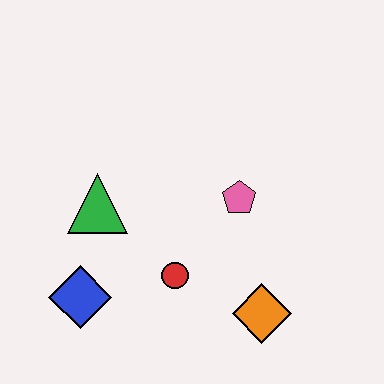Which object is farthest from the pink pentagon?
The blue diamond is farthest from the pink pentagon.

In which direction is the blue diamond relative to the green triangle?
The blue diamond is below the green triangle.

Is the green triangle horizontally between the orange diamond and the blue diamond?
Yes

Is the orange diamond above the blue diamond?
No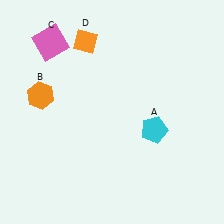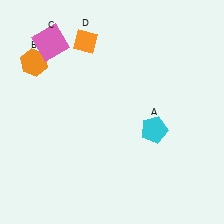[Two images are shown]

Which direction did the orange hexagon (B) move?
The orange hexagon (B) moved up.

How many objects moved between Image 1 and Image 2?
1 object moved between the two images.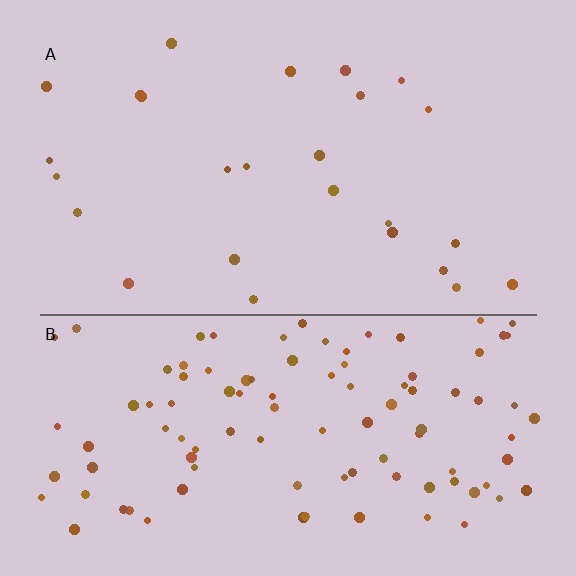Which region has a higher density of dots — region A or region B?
B (the bottom).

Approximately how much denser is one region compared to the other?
Approximately 4.0× — region B over region A.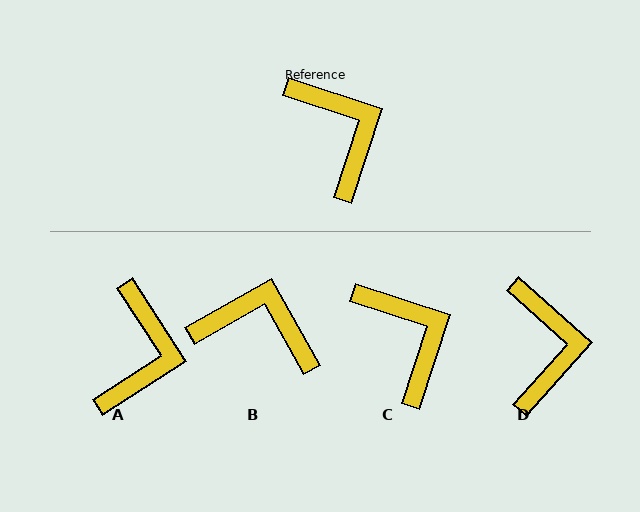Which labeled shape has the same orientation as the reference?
C.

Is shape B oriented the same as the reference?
No, it is off by about 48 degrees.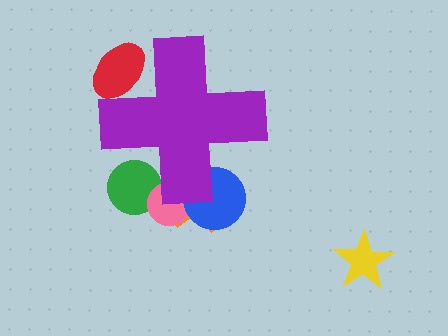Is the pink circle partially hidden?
Yes, the pink circle is partially hidden behind the purple cross.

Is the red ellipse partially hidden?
Yes, the red ellipse is partially hidden behind the purple cross.